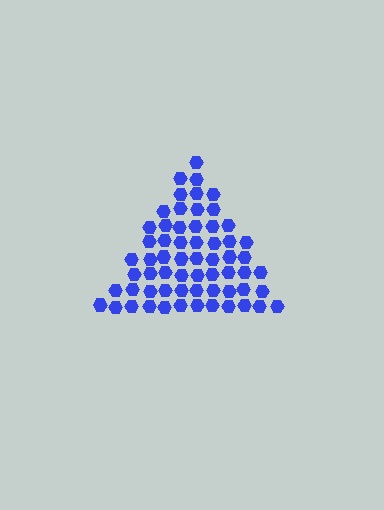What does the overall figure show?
The overall figure shows a triangle.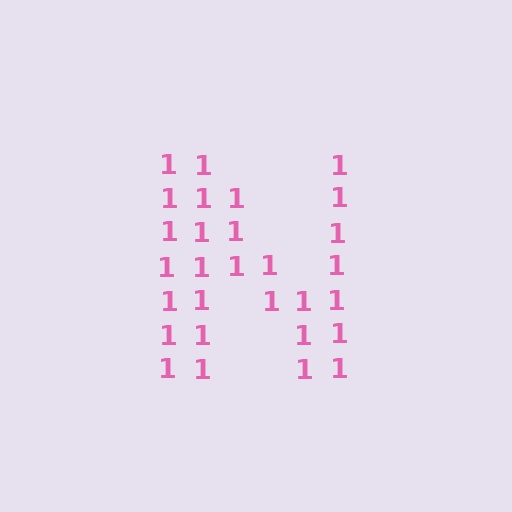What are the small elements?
The small elements are digit 1's.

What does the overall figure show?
The overall figure shows the letter N.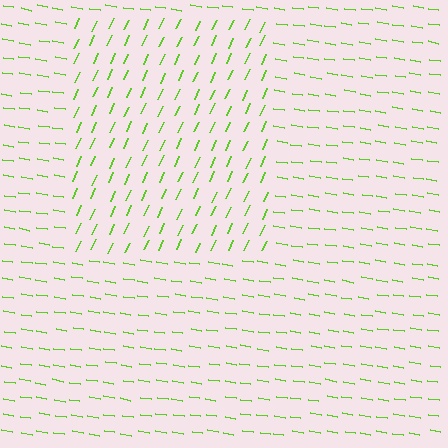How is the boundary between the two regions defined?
The boundary is defined purely by a change in line orientation (approximately 74 degrees difference). All lines are the same color and thickness.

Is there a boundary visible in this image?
Yes, there is a texture boundary formed by a change in line orientation.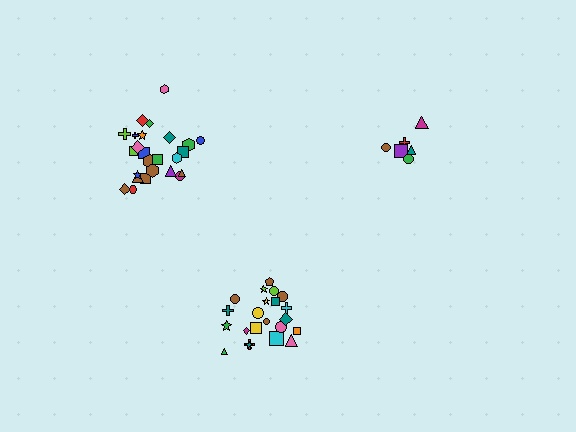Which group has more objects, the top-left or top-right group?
The top-left group.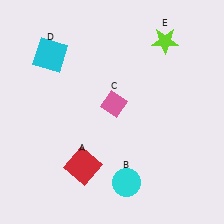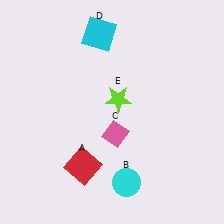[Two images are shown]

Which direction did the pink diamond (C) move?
The pink diamond (C) moved down.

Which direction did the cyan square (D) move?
The cyan square (D) moved right.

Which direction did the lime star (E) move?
The lime star (E) moved down.